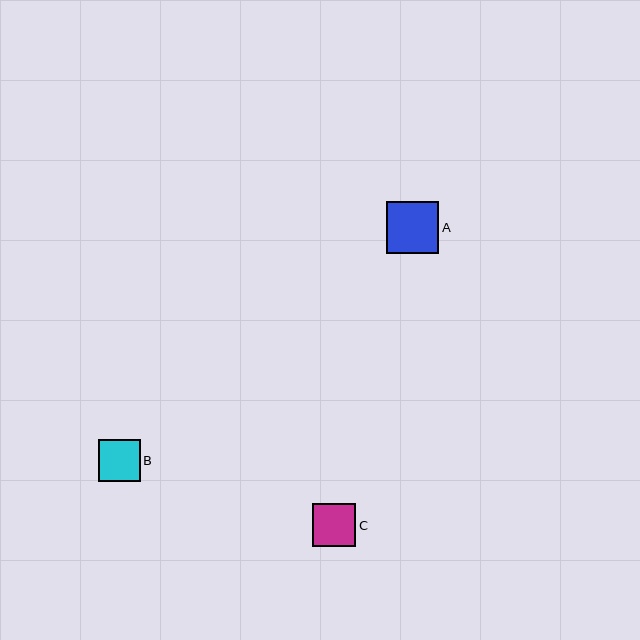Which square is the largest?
Square A is the largest with a size of approximately 52 pixels.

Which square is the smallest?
Square B is the smallest with a size of approximately 42 pixels.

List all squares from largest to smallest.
From largest to smallest: A, C, B.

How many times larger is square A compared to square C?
Square A is approximately 1.2 times the size of square C.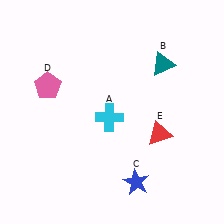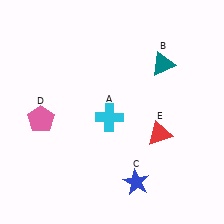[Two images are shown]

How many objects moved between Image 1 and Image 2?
1 object moved between the two images.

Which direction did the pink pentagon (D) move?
The pink pentagon (D) moved down.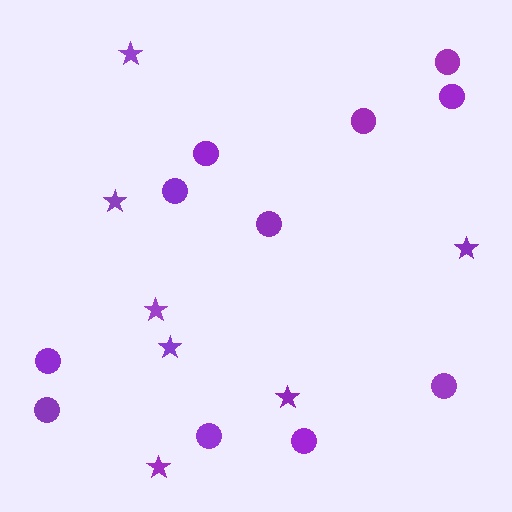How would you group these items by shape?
There are 2 groups: one group of stars (7) and one group of circles (11).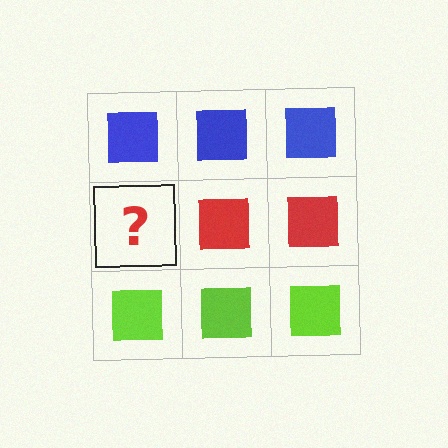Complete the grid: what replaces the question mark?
The question mark should be replaced with a red square.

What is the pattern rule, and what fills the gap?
The rule is that each row has a consistent color. The gap should be filled with a red square.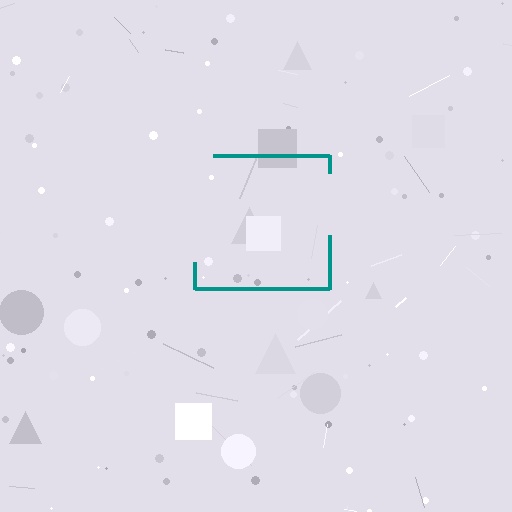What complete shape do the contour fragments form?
The contour fragments form a square.